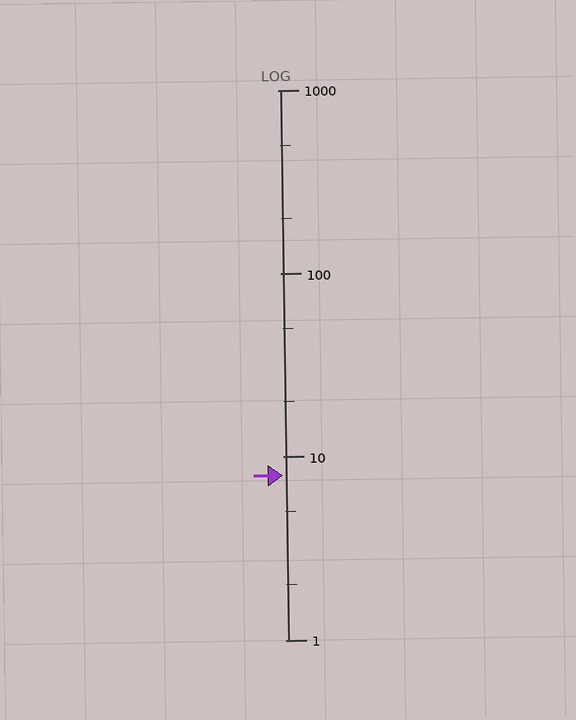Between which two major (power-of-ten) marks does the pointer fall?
The pointer is between 1 and 10.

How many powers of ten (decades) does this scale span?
The scale spans 3 decades, from 1 to 1000.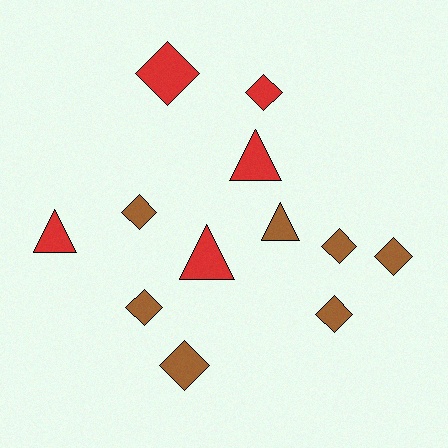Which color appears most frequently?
Brown, with 7 objects.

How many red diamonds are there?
There are 2 red diamonds.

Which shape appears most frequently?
Diamond, with 8 objects.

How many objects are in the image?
There are 12 objects.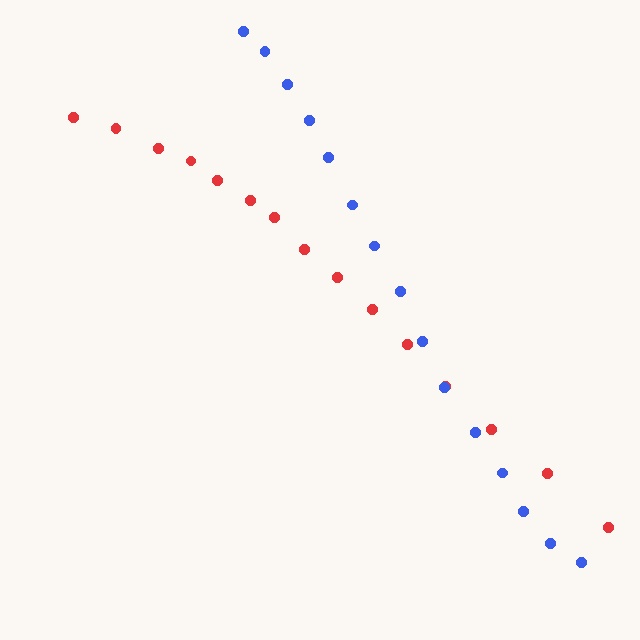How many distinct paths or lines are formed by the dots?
There are 2 distinct paths.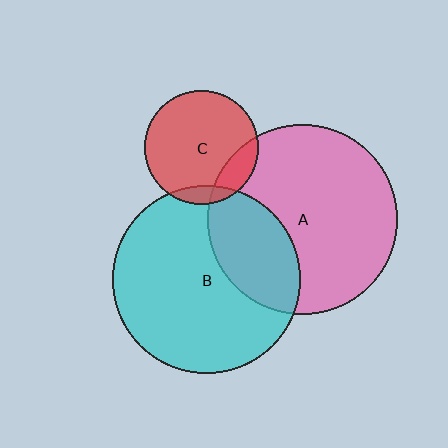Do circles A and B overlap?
Yes.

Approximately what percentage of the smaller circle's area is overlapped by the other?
Approximately 30%.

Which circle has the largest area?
Circle A (pink).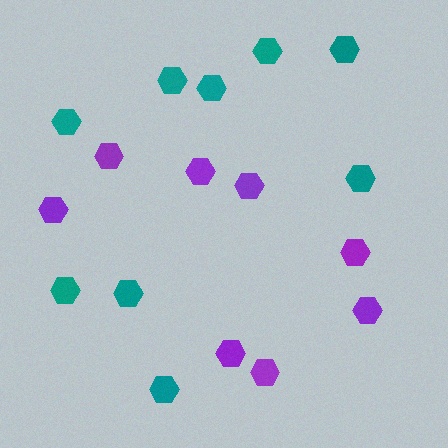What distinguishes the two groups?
There are 2 groups: one group of teal hexagons (9) and one group of purple hexagons (8).